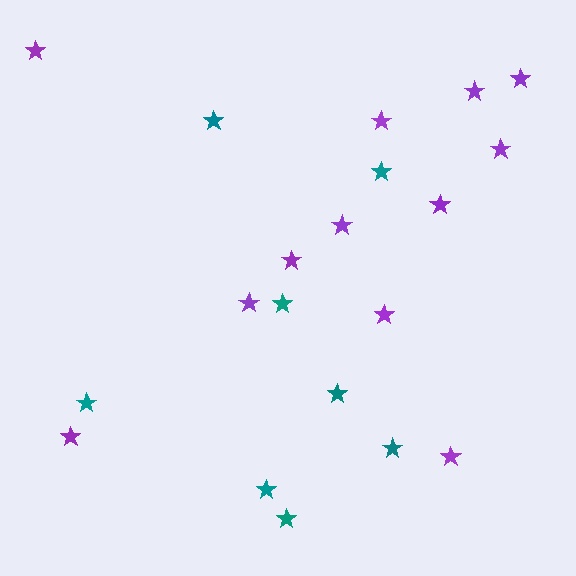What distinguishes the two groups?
There are 2 groups: one group of teal stars (8) and one group of purple stars (12).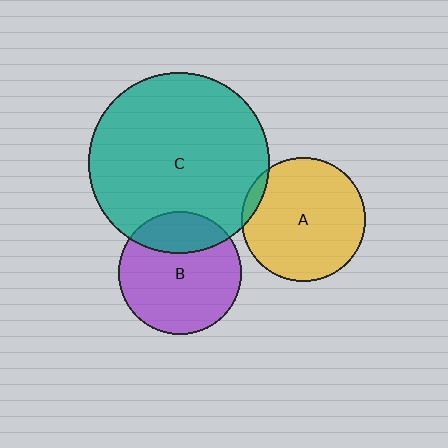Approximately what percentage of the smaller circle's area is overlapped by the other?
Approximately 25%.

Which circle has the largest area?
Circle C (teal).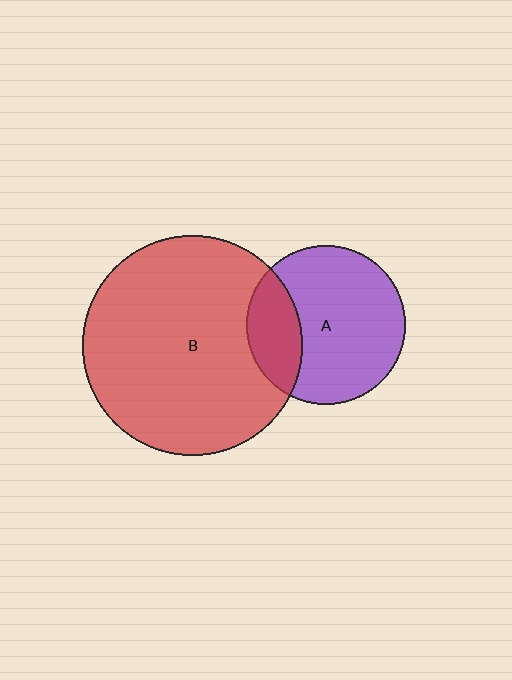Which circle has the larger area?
Circle B (red).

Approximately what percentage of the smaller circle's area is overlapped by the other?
Approximately 25%.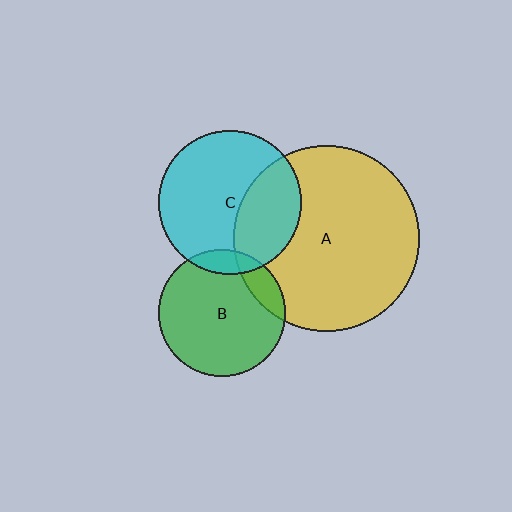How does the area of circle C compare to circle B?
Approximately 1.3 times.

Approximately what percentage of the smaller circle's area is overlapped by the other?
Approximately 35%.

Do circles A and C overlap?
Yes.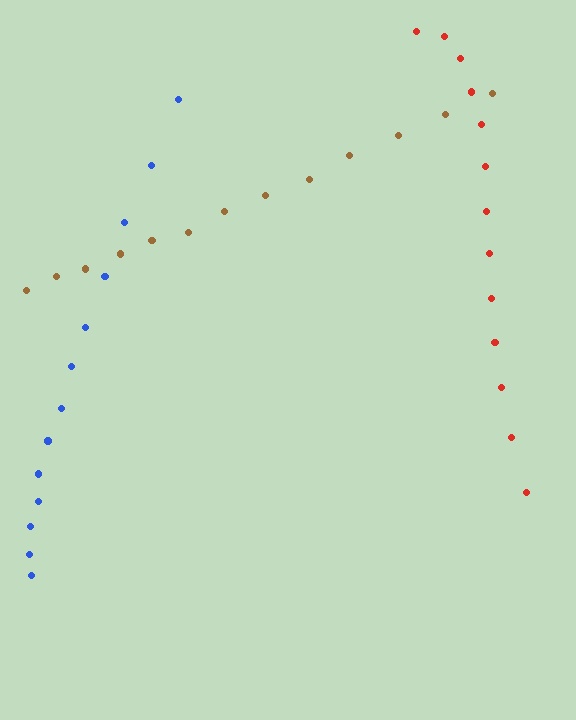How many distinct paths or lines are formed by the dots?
There are 3 distinct paths.